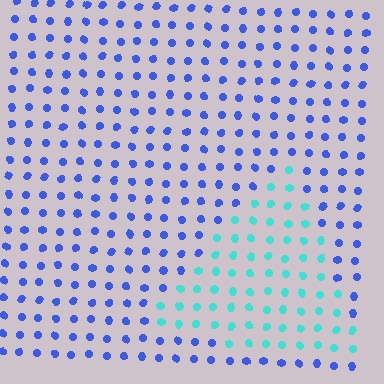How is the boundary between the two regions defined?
The boundary is defined purely by a slight shift in hue (about 56 degrees). Spacing, size, and orientation are identical on both sides.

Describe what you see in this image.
The image is filled with small blue elements in a uniform arrangement. A triangle-shaped region is visible where the elements are tinted to a slightly different hue, forming a subtle color boundary.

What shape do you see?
I see a triangle.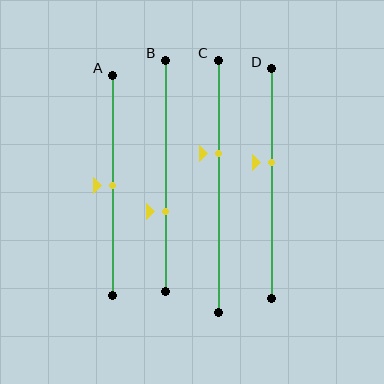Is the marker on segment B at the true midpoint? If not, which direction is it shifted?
No, the marker on segment B is shifted downward by about 15% of the segment length.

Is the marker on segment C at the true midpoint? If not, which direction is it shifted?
No, the marker on segment C is shifted upward by about 13% of the segment length.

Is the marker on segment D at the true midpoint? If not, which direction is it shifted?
No, the marker on segment D is shifted upward by about 9% of the segment length.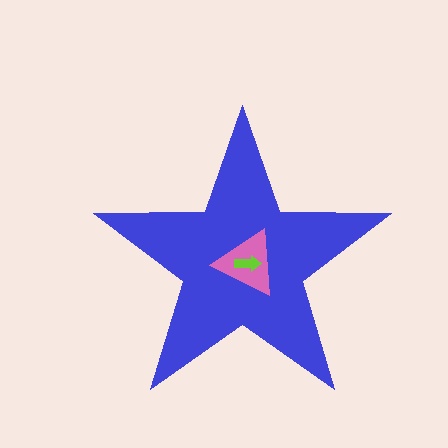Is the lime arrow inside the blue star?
Yes.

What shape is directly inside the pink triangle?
The lime arrow.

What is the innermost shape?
The lime arrow.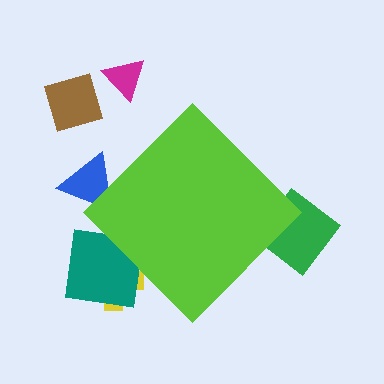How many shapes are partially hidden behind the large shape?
4 shapes are partially hidden.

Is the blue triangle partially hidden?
Yes, the blue triangle is partially hidden behind the lime diamond.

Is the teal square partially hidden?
Yes, the teal square is partially hidden behind the lime diamond.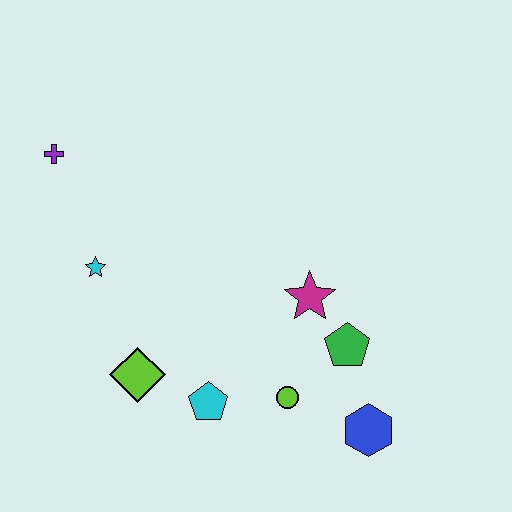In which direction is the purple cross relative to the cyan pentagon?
The purple cross is above the cyan pentagon.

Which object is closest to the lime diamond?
The cyan pentagon is closest to the lime diamond.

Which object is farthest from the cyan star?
The blue hexagon is farthest from the cyan star.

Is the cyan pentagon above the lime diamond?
No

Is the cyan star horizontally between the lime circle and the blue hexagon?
No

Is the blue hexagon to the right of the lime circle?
Yes